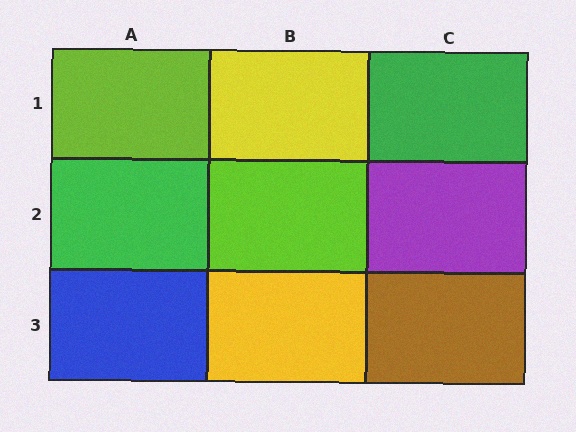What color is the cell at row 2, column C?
Purple.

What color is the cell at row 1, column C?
Green.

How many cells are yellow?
2 cells are yellow.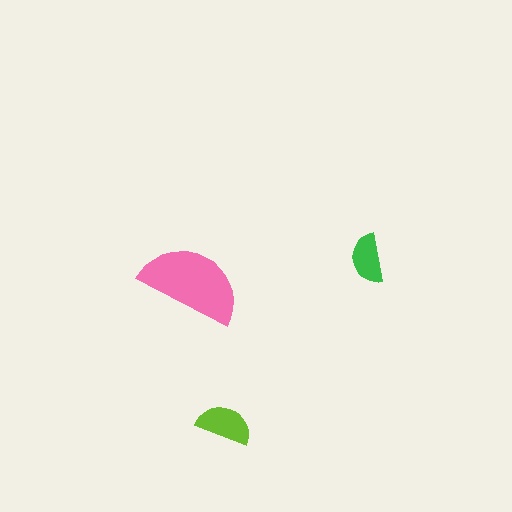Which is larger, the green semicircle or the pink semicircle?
The pink one.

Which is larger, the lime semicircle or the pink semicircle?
The pink one.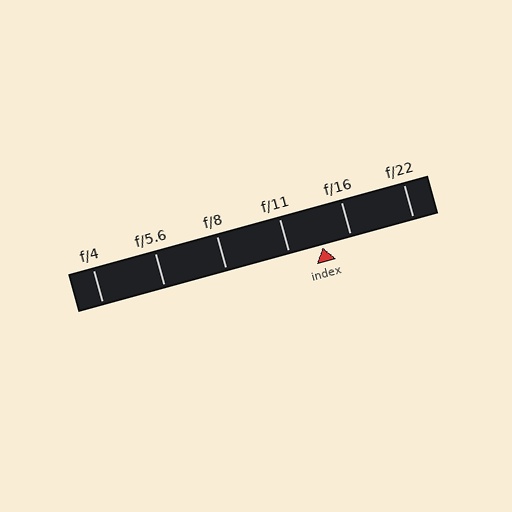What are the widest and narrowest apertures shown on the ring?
The widest aperture shown is f/4 and the narrowest is f/22.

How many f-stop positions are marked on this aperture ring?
There are 6 f-stop positions marked.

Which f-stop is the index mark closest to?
The index mark is closest to f/16.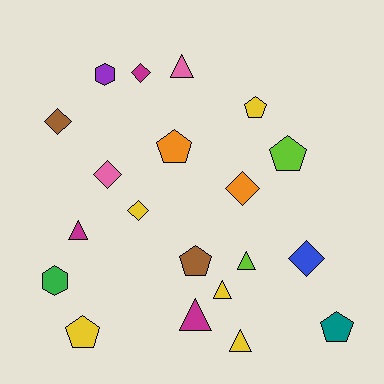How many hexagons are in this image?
There are 2 hexagons.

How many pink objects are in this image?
There are 2 pink objects.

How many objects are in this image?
There are 20 objects.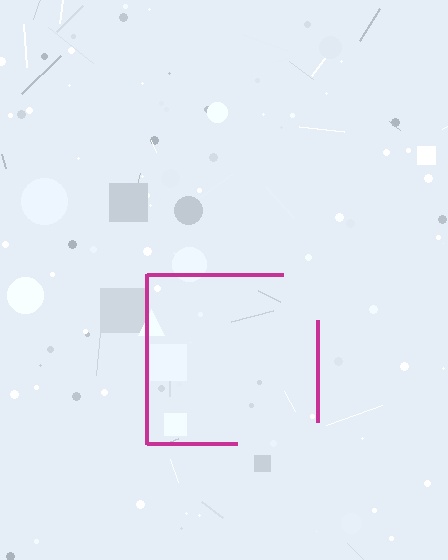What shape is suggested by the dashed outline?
The dashed outline suggests a square.